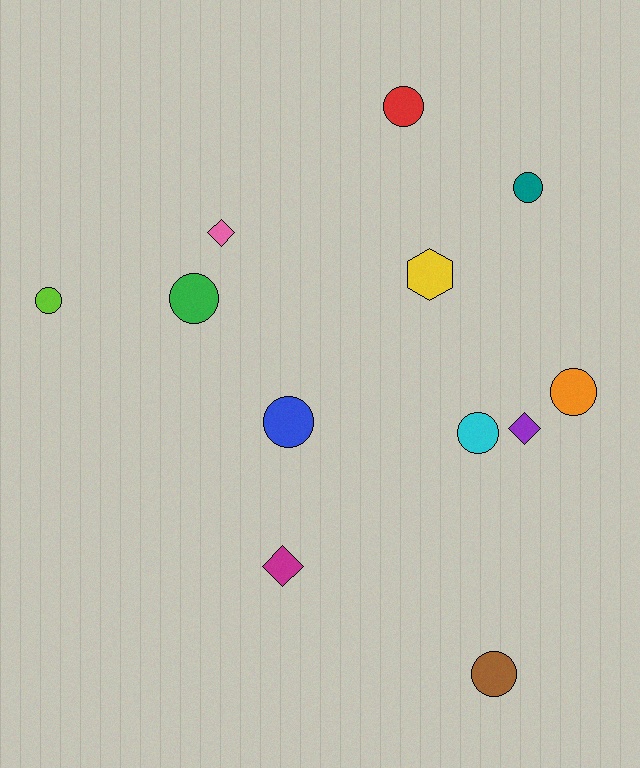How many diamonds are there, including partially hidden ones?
There are 3 diamonds.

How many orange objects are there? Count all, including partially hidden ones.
There is 1 orange object.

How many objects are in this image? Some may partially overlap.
There are 12 objects.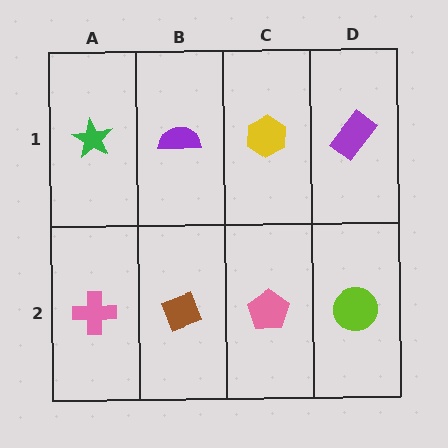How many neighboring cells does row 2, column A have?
2.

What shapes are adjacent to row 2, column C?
A yellow hexagon (row 1, column C), a brown diamond (row 2, column B), a lime circle (row 2, column D).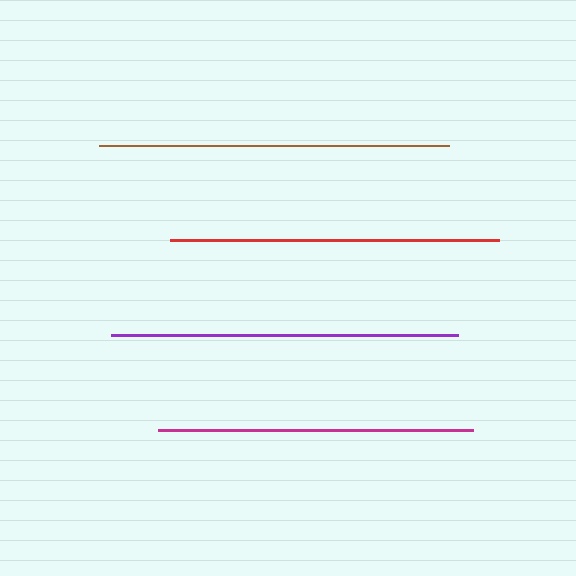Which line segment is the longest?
The brown line is the longest at approximately 350 pixels.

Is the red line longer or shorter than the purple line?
The purple line is longer than the red line.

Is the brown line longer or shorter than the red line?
The brown line is longer than the red line.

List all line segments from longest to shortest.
From longest to shortest: brown, purple, red, magenta.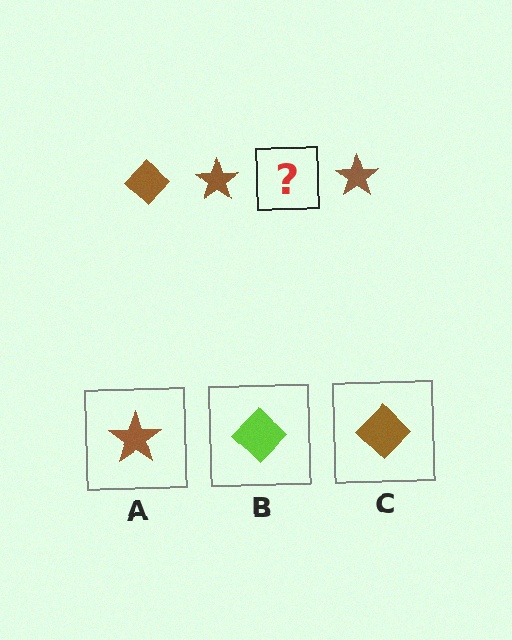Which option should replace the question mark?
Option C.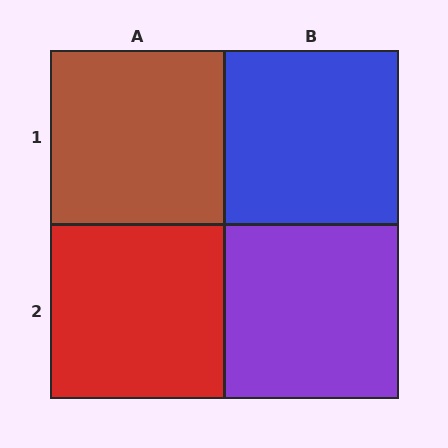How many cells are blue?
1 cell is blue.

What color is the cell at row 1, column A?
Brown.